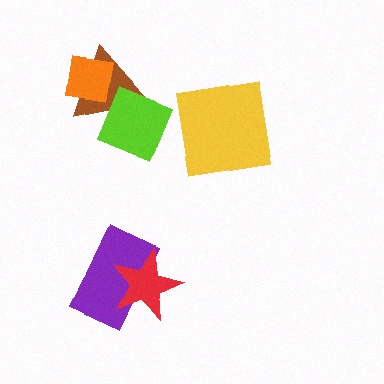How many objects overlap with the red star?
1 object overlaps with the red star.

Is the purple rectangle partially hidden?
Yes, it is partially covered by another shape.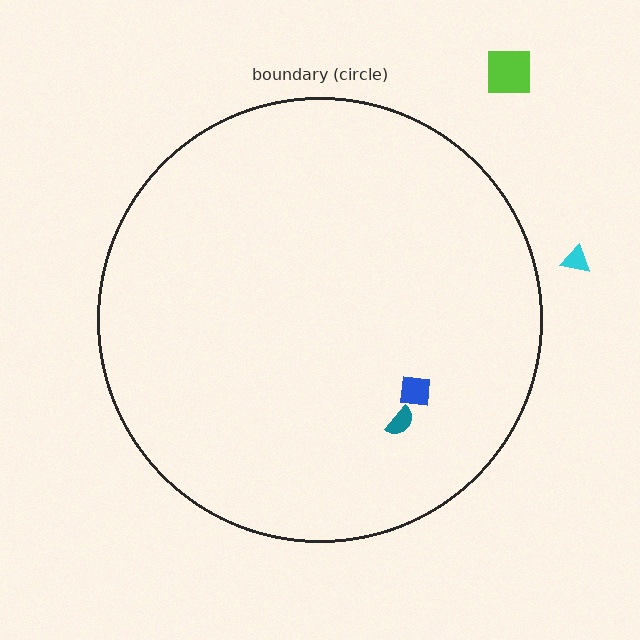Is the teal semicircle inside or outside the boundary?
Inside.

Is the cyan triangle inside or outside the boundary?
Outside.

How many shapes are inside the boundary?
2 inside, 2 outside.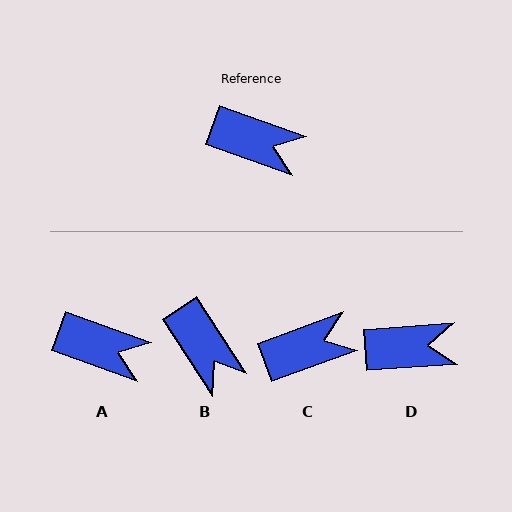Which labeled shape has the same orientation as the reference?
A.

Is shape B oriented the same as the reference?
No, it is off by about 37 degrees.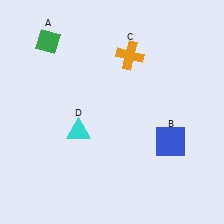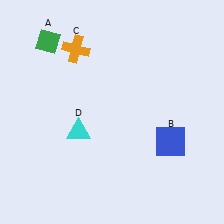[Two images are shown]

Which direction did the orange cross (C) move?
The orange cross (C) moved left.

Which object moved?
The orange cross (C) moved left.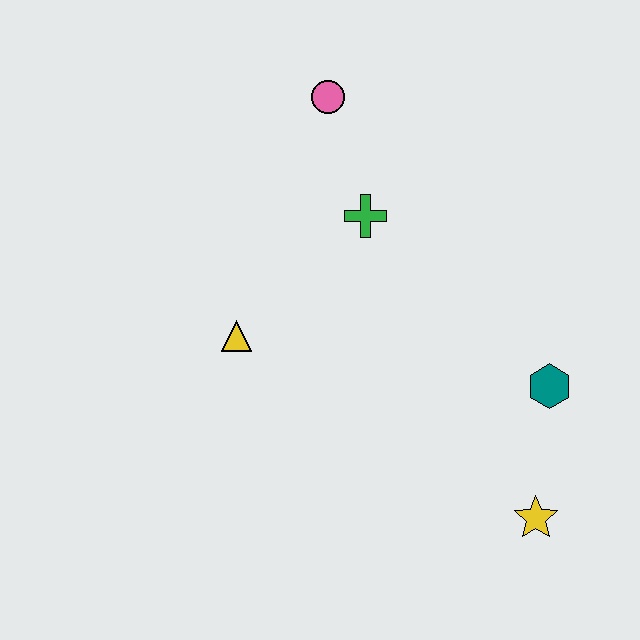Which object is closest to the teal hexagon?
The yellow star is closest to the teal hexagon.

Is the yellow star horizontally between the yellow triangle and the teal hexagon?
Yes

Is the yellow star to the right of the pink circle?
Yes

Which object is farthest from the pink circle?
The yellow star is farthest from the pink circle.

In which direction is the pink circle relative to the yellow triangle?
The pink circle is above the yellow triangle.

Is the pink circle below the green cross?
No